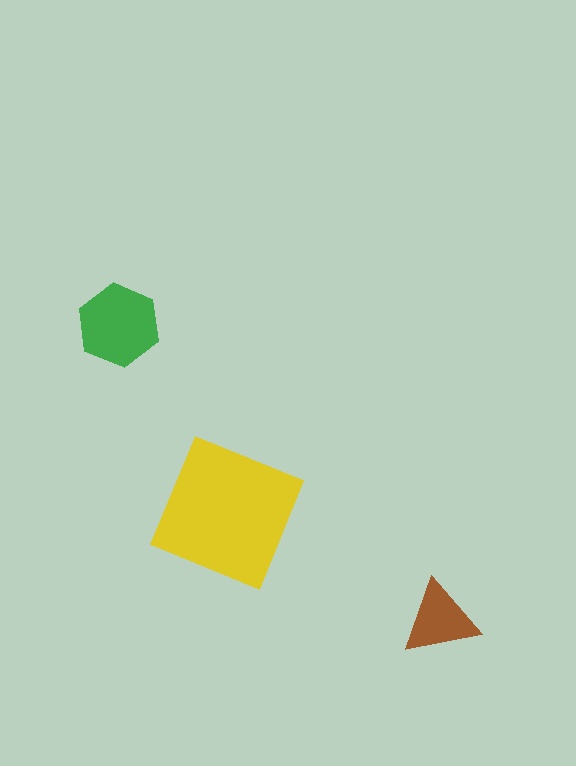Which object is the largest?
The yellow square.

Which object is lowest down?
The brown triangle is bottommost.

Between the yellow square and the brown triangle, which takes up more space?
The yellow square.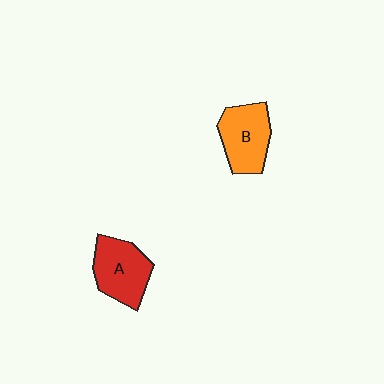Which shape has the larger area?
Shape A (red).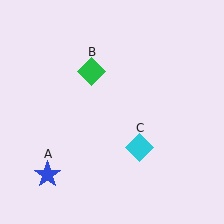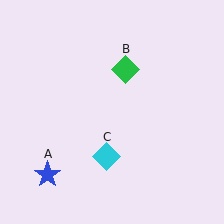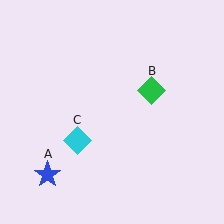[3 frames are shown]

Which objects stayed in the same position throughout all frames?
Blue star (object A) remained stationary.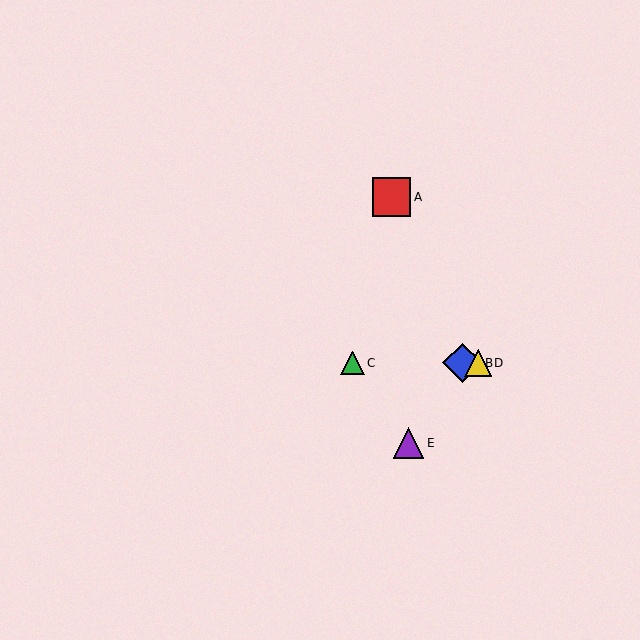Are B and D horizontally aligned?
Yes, both are at y≈363.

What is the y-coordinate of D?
Object D is at y≈363.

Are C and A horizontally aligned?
No, C is at y≈363 and A is at y≈197.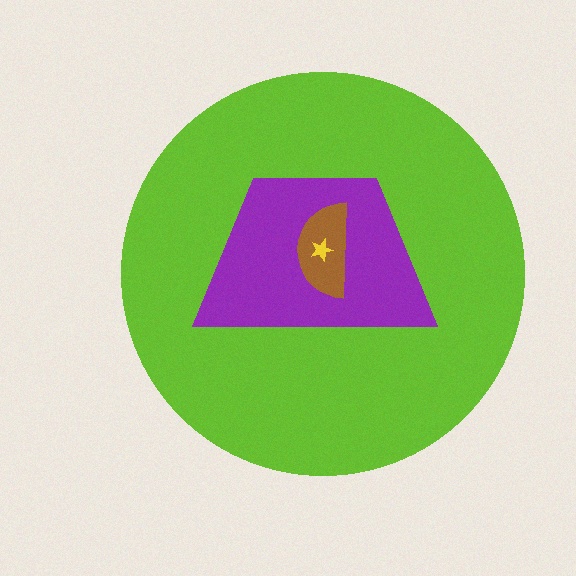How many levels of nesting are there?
4.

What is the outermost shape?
The lime circle.